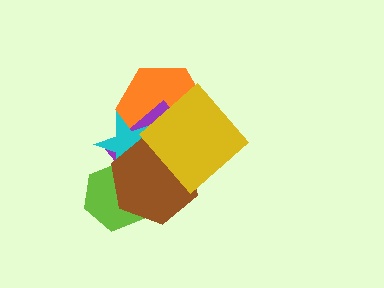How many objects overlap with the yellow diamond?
3 objects overlap with the yellow diamond.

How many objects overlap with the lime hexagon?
3 objects overlap with the lime hexagon.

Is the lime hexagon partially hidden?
Yes, it is partially covered by another shape.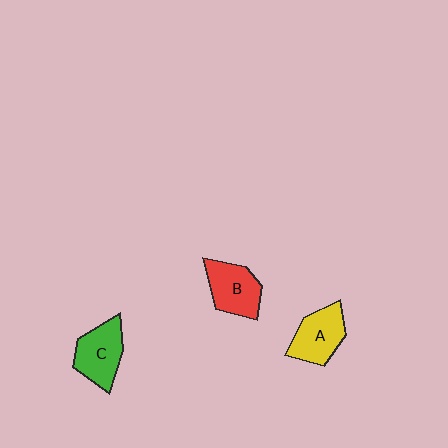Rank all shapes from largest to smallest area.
From largest to smallest: C (green), A (yellow), B (red).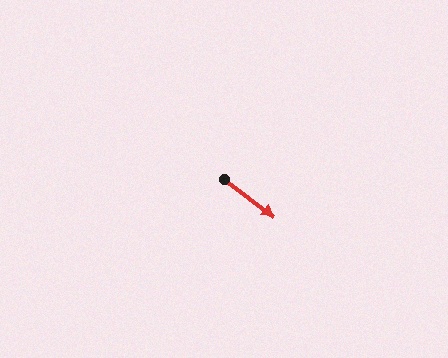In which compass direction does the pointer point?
Southeast.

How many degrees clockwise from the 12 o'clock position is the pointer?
Approximately 127 degrees.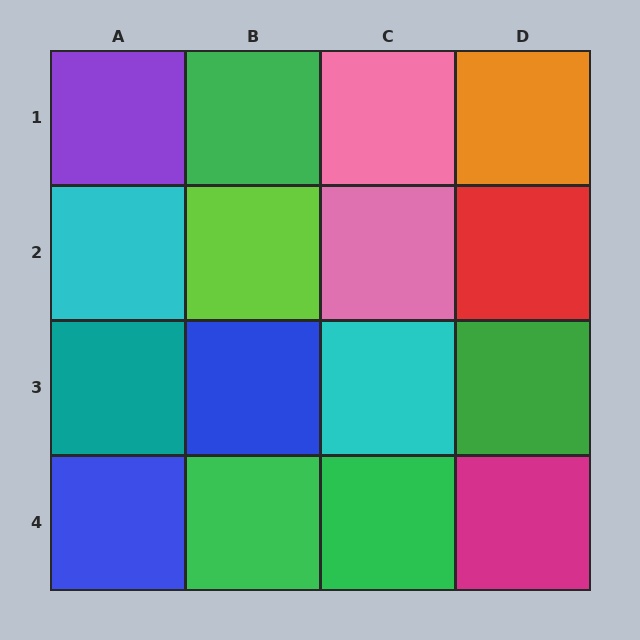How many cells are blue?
2 cells are blue.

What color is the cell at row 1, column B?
Green.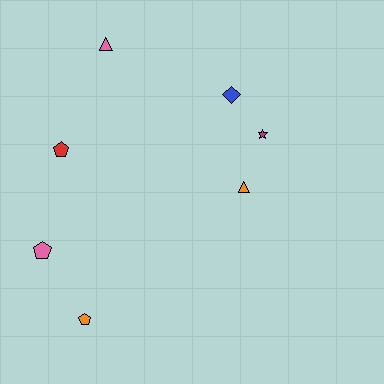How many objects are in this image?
There are 7 objects.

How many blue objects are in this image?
There is 1 blue object.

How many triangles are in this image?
There are 2 triangles.